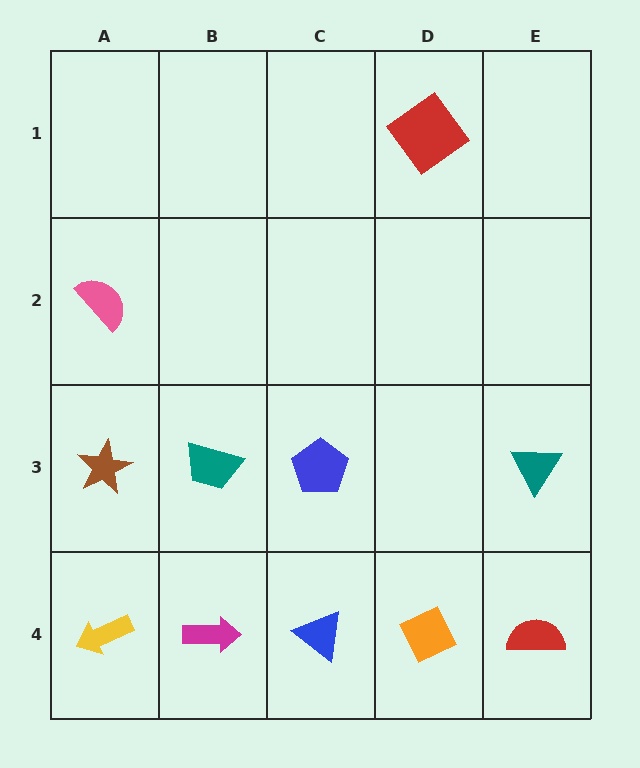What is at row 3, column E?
A teal triangle.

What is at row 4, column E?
A red semicircle.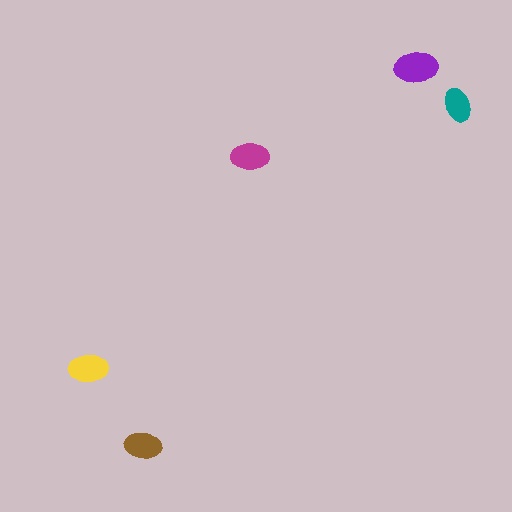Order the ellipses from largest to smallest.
the purple one, the yellow one, the magenta one, the brown one, the teal one.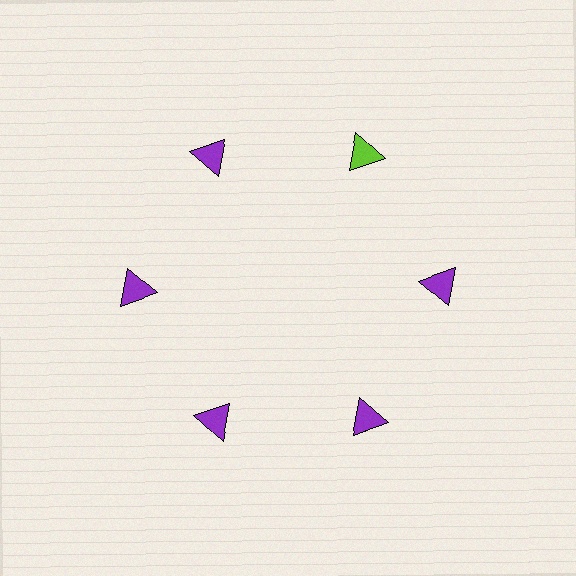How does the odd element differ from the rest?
It has a different color: lime instead of purple.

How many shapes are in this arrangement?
There are 6 shapes arranged in a ring pattern.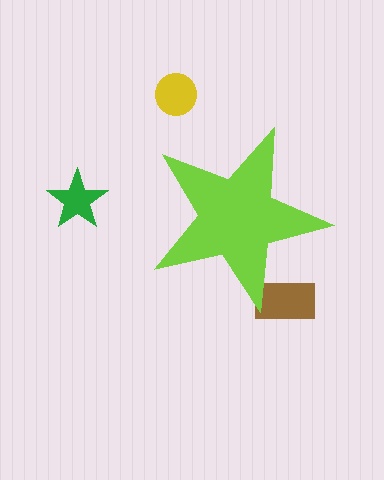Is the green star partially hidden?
No, the green star is fully visible.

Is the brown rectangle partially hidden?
Yes, the brown rectangle is partially hidden behind the lime star.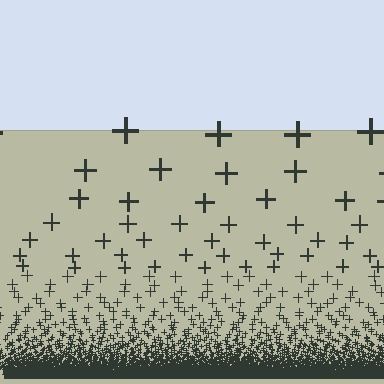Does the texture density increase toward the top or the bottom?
Density increases toward the bottom.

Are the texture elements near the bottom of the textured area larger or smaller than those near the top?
Smaller. The gradient is inverted — elements near the bottom are smaller and denser.